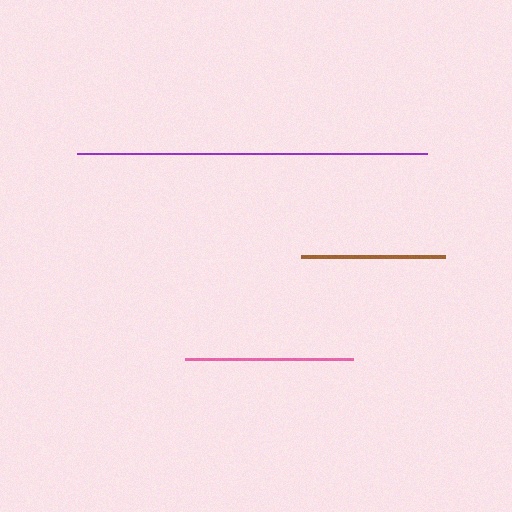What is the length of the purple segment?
The purple segment is approximately 349 pixels long.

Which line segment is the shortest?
The brown line is the shortest at approximately 144 pixels.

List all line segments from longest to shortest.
From longest to shortest: purple, pink, brown.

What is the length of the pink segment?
The pink segment is approximately 168 pixels long.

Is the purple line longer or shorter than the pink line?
The purple line is longer than the pink line.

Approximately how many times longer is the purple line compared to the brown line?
The purple line is approximately 2.4 times the length of the brown line.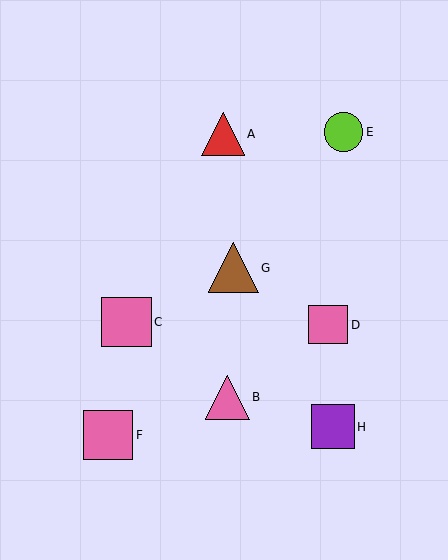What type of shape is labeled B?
Shape B is a pink triangle.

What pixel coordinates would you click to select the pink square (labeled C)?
Click at (126, 322) to select the pink square C.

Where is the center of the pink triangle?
The center of the pink triangle is at (227, 397).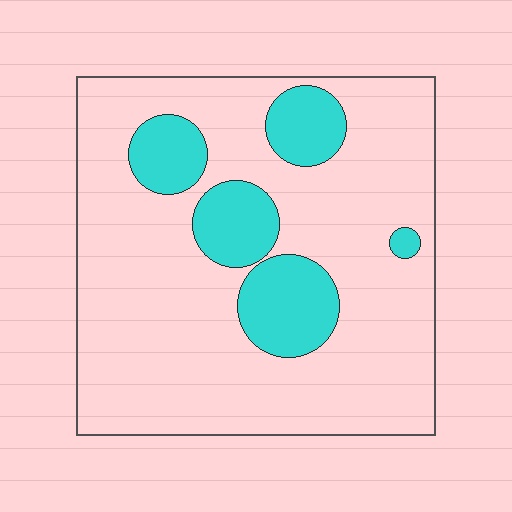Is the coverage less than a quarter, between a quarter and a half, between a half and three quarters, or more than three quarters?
Less than a quarter.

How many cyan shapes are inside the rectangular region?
5.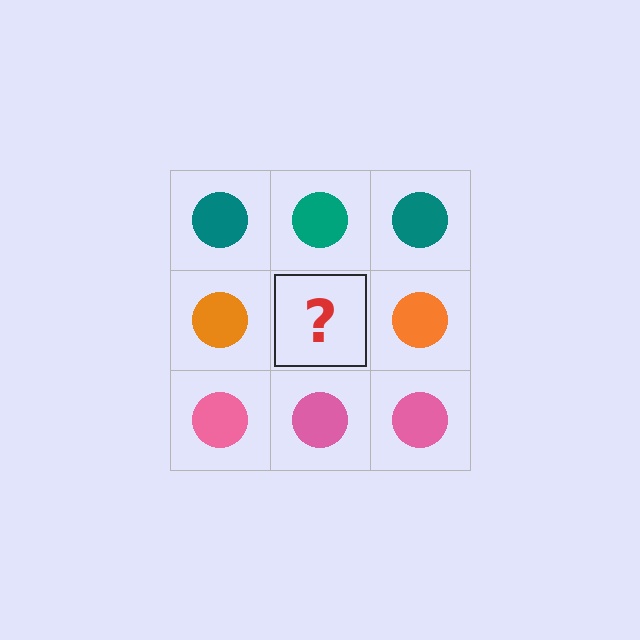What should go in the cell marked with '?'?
The missing cell should contain an orange circle.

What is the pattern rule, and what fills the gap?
The rule is that each row has a consistent color. The gap should be filled with an orange circle.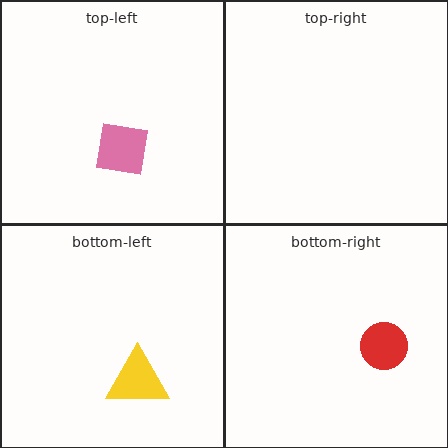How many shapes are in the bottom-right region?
1.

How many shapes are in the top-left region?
1.